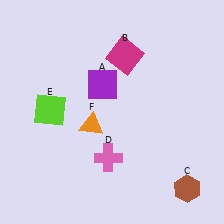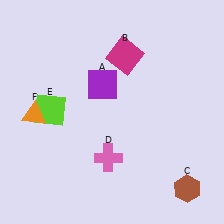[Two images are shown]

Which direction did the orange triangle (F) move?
The orange triangle (F) moved left.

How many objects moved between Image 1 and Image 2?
1 object moved between the two images.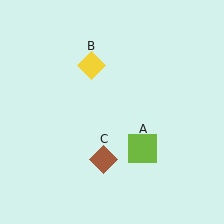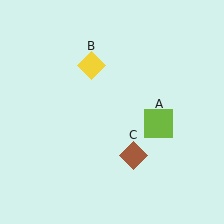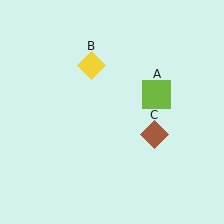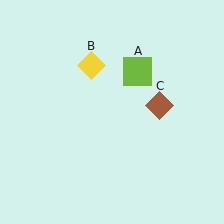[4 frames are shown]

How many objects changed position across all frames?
2 objects changed position: lime square (object A), brown diamond (object C).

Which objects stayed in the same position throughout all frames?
Yellow diamond (object B) remained stationary.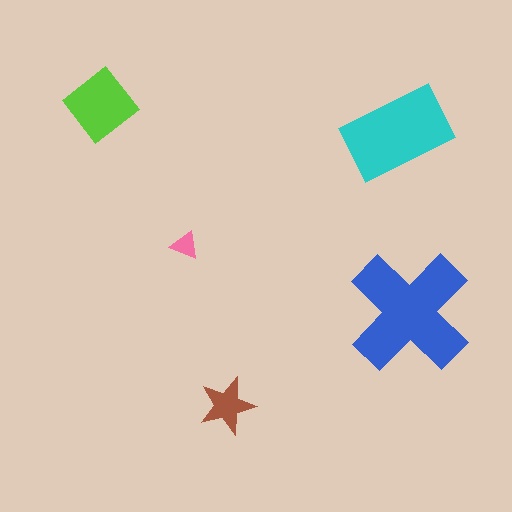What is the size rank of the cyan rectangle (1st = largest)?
2nd.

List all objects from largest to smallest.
The blue cross, the cyan rectangle, the lime diamond, the brown star, the pink triangle.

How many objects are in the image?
There are 5 objects in the image.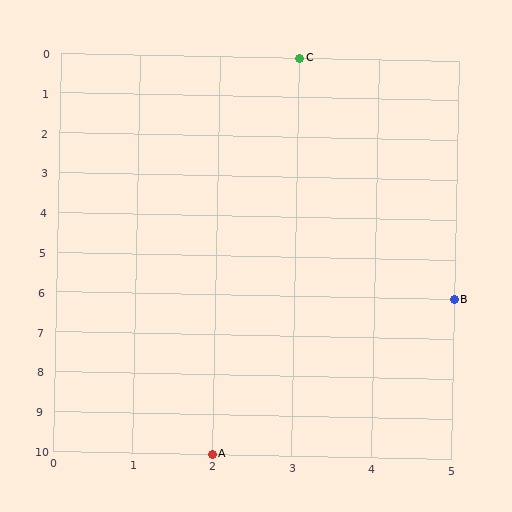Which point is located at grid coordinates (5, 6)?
Point B is at (5, 6).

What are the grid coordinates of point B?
Point B is at grid coordinates (5, 6).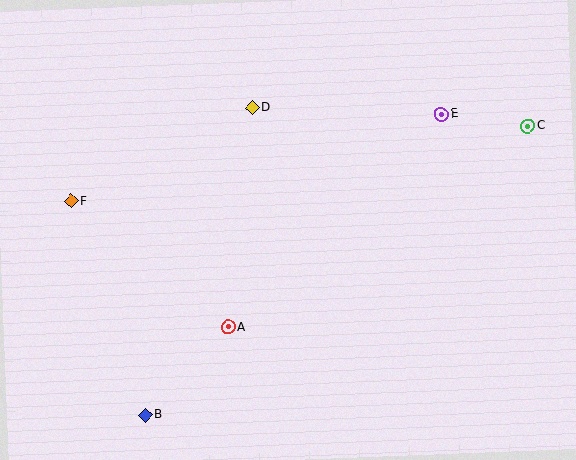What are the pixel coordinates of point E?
Point E is at (442, 114).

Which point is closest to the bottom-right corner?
Point C is closest to the bottom-right corner.